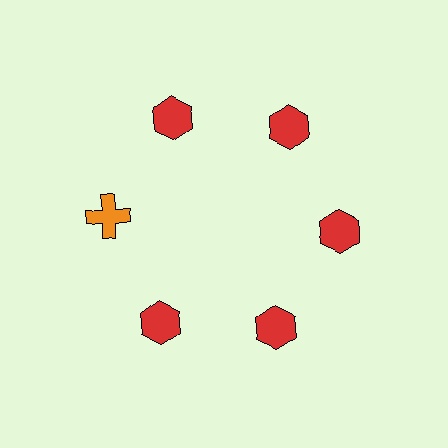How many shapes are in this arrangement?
There are 6 shapes arranged in a ring pattern.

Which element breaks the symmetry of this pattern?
The orange cross at roughly the 9 o'clock position breaks the symmetry. All other shapes are red hexagons.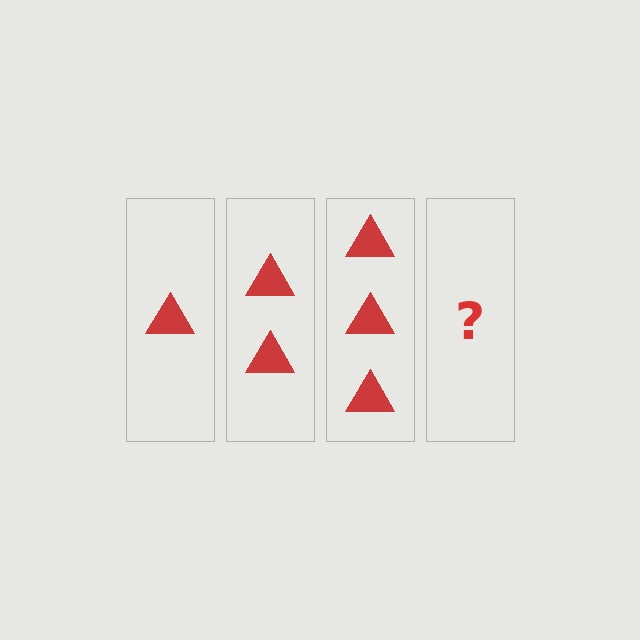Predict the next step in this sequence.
The next step is 4 triangles.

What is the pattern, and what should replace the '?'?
The pattern is that each step adds one more triangle. The '?' should be 4 triangles.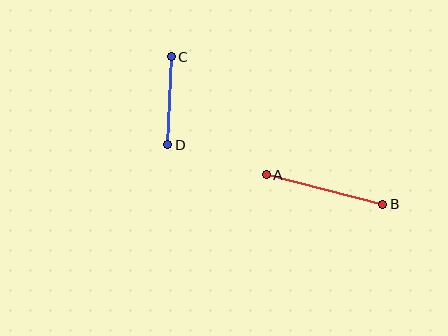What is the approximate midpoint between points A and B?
The midpoint is at approximately (325, 189) pixels.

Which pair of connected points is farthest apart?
Points A and B are farthest apart.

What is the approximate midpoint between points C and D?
The midpoint is at approximately (169, 101) pixels.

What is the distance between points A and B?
The distance is approximately 120 pixels.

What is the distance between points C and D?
The distance is approximately 88 pixels.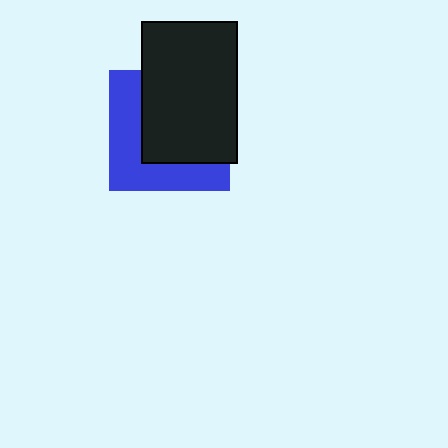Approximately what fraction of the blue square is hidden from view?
Roughly 57% of the blue square is hidden behind the black rectangle.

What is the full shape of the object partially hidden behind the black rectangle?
The partially hidden object is a blue square.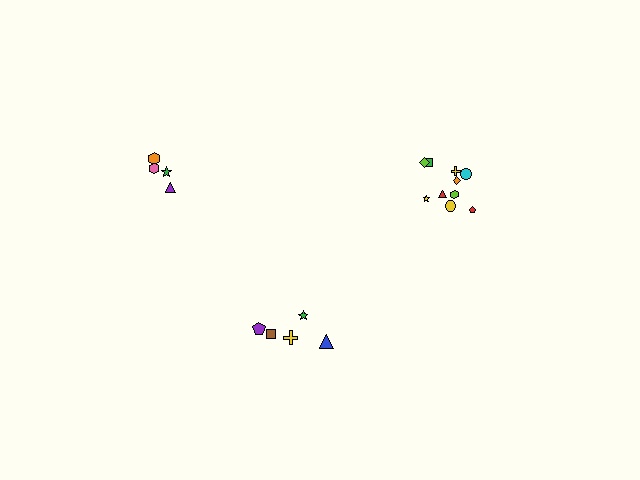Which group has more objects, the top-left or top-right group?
The top-right group.